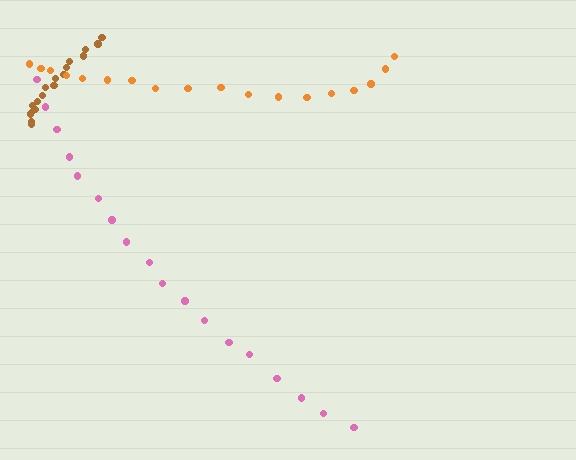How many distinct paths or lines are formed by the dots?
There are 3 distinct paths.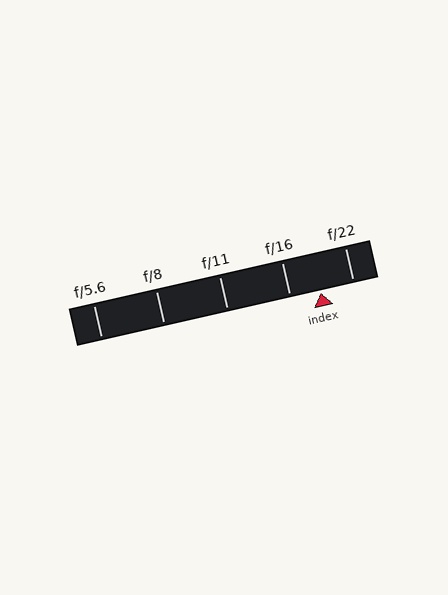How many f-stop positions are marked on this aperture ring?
There are 5 f-stop positions marked.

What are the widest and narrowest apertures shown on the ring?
The widest aperture shown is f/5.6 and the narrowest is f/22.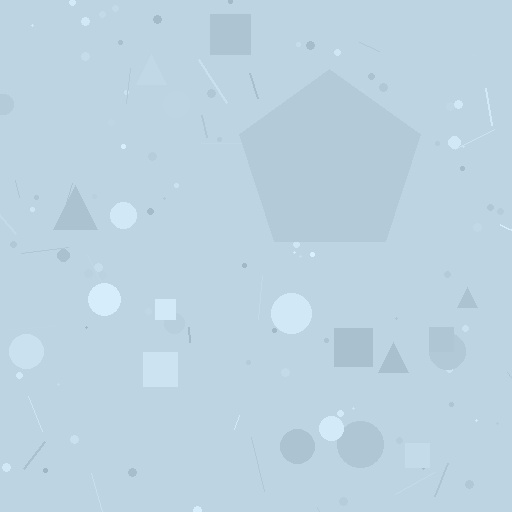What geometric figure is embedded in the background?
A pentagon is embedded in the background.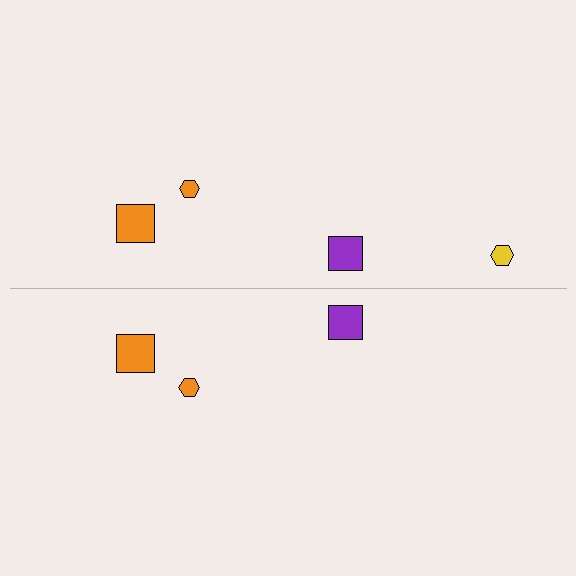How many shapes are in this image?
There are 7 shapes in this image.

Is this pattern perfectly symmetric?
No, the pattern is not perfectly symmetric. A yellow hexagon is missing from the bottom side.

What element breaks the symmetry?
A yellow hexagon is missing from the bottom side.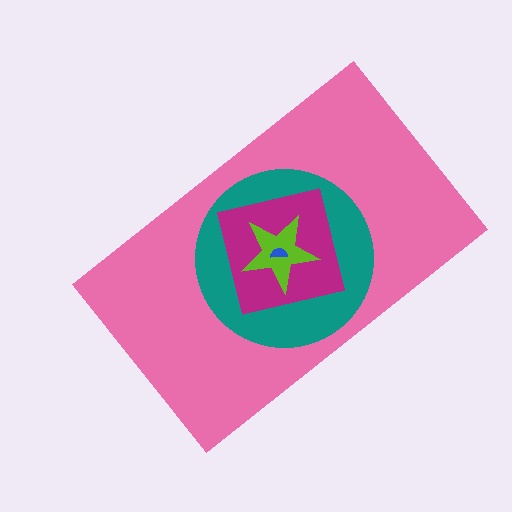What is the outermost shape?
The pink rectangle.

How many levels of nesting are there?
5.